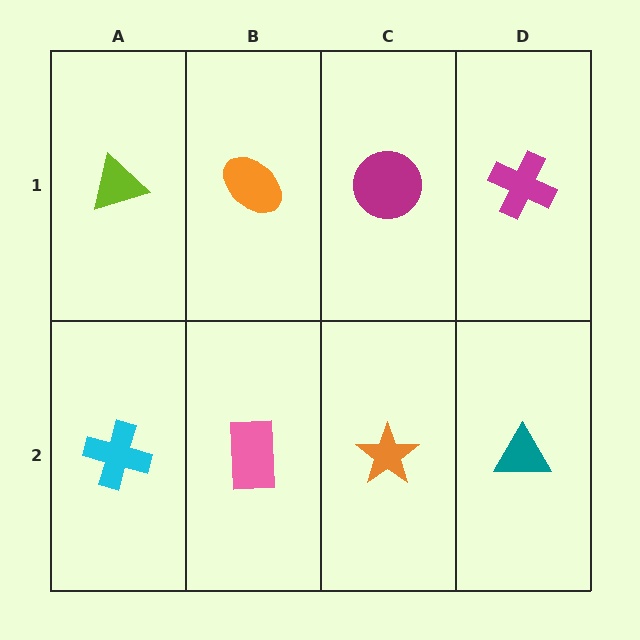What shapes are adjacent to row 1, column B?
A pink rectangle (row 2, column B), a lime triangle (row 1, column A), a magenta circle (row 1, column C).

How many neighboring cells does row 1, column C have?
3.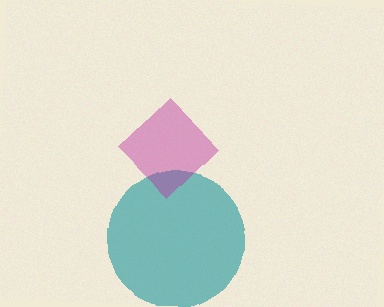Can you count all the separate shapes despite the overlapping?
Yes, there are 2 separate shapes.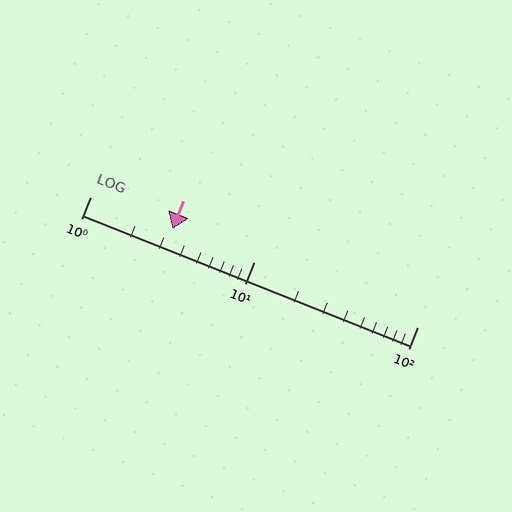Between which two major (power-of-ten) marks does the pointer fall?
The pointer is between 1 and 10.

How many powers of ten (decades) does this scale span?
The scale spans 2 decades, from 1 to 100.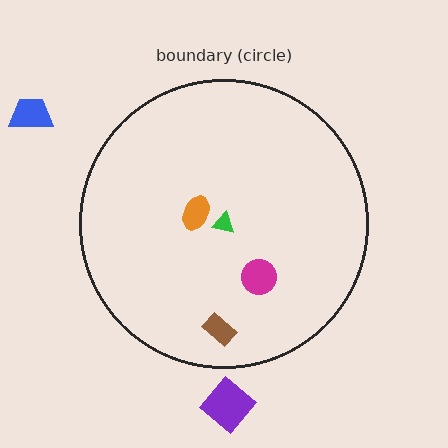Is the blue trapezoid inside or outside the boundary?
Outside.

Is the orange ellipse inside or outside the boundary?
Inside.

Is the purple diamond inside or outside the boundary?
Outside.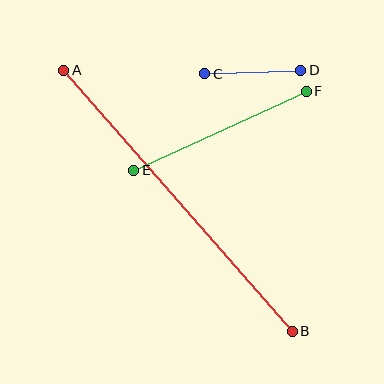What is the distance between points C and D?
The distance is approximately 96 pixels.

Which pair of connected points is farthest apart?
Points A and B are farthest apart.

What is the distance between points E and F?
The distance is approximately 190 pixels.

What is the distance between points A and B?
The distance is approximately 346 pixels.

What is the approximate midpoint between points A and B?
The midpoint is at approximately (178, 201) pixels.